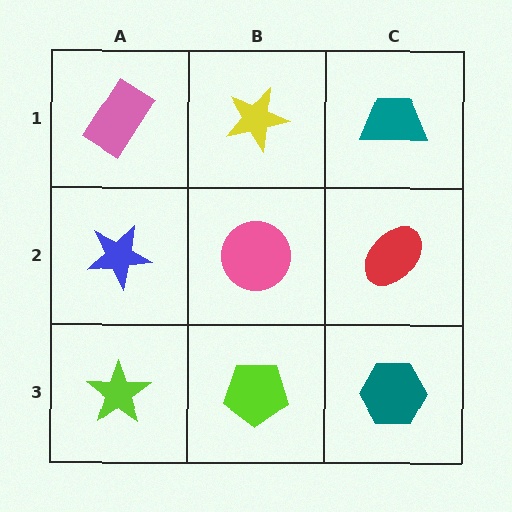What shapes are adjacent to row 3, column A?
A blue star (row 2, column A), a lime pentagon (row 3, column B).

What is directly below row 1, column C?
A red ellipse.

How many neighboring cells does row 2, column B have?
4.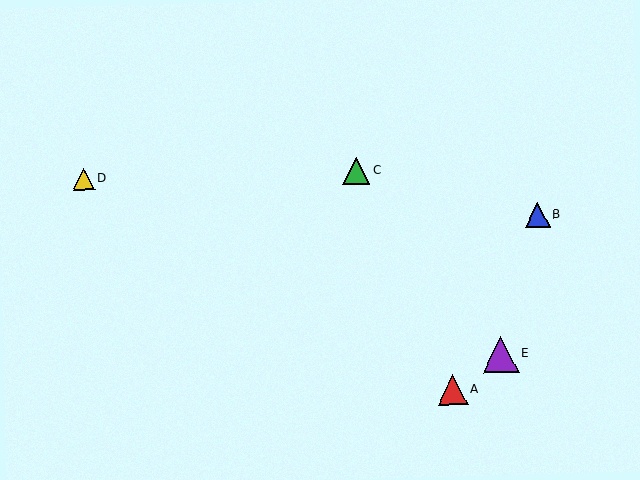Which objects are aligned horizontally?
Objects C, D are aligned horizontally.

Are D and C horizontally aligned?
Yes, both are at y≈179.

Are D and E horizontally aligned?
No, D is at y≈179 and E is at y≈354.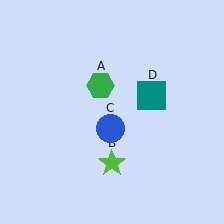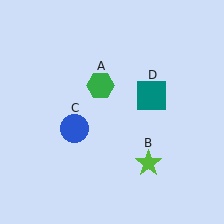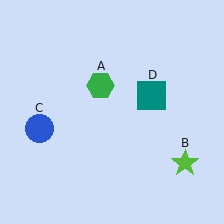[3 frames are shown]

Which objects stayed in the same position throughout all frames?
Green hexagon (object A) and teal square (object D) remained stationary.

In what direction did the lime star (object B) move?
The lime star (object B) moved right.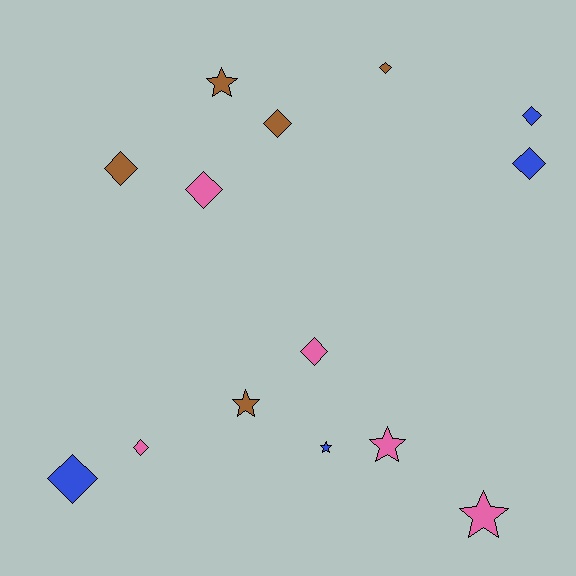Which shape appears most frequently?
Diamond, with 9 objects.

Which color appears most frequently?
Brown, with 5 objects.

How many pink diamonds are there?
There are 3 pink diamonds.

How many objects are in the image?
There are 14 objects.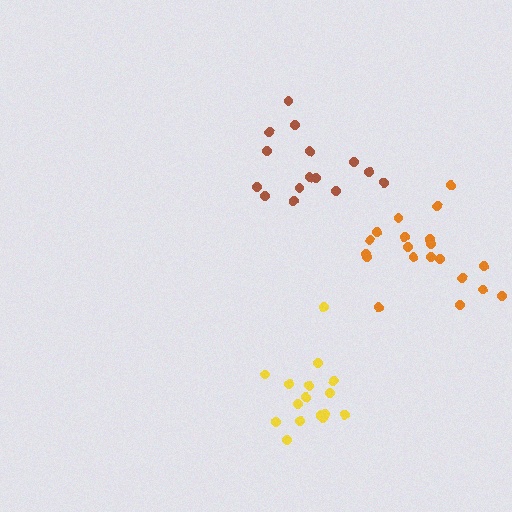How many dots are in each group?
Group 1: 15 dots, Group 2: 20 dots, Group 3: 16 dots (51 total).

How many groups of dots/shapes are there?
There are 3 groups.